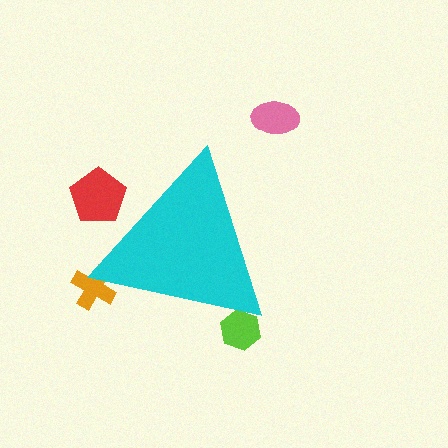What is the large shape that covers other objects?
A cyan triangle.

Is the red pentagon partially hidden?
Yes, the red pentagon is partially hidden behind the cyan triangle.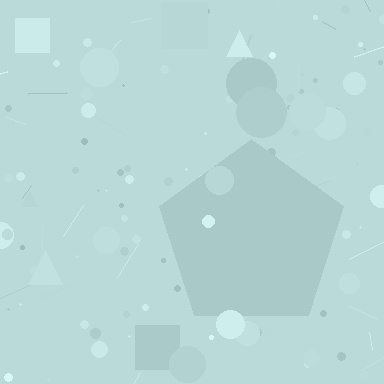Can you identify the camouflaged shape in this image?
The camouflaged shape is a pentagon.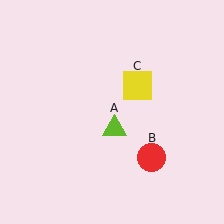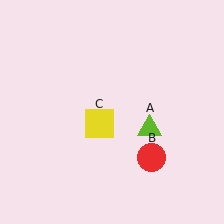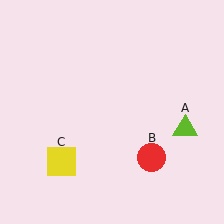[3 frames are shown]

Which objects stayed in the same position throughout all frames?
Red circle (object B) remained stationary.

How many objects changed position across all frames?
2 objects changed position: lime triangle (object A), yellow square (object C).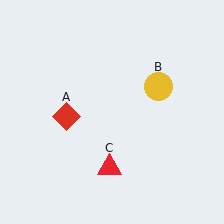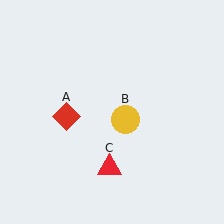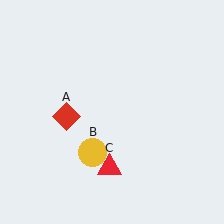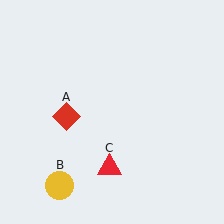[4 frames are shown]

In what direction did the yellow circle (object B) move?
The yellow circle (object B) moved down and to the left.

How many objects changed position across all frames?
1 object changed position: yellow circle (object B).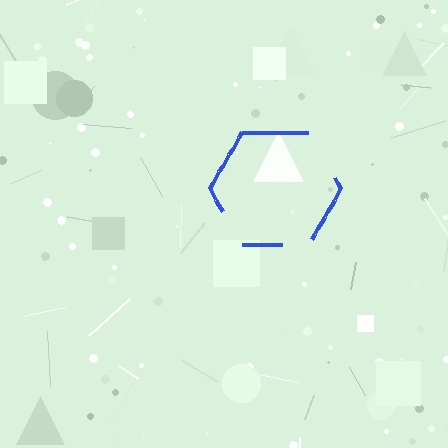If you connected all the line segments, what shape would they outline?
They would outline a hexagon.